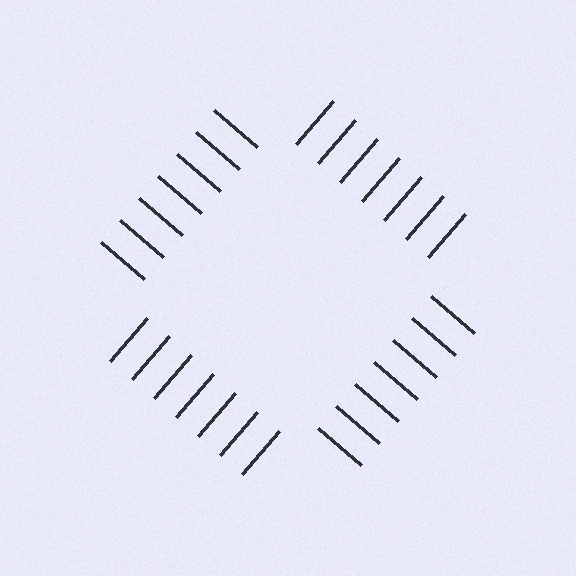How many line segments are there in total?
28 — 7 along each of the 4 edges.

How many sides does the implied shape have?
4 sides — the line-ends trace a square.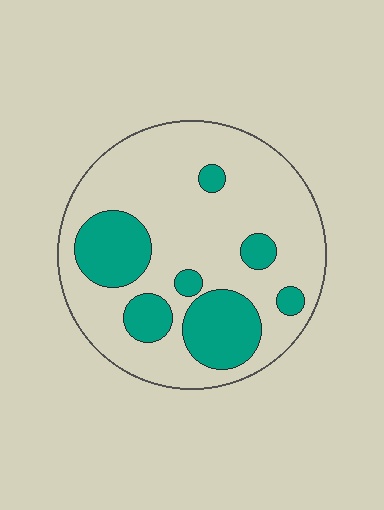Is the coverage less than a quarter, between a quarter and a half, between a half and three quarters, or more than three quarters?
Between a quarter and a half.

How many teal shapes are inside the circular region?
7.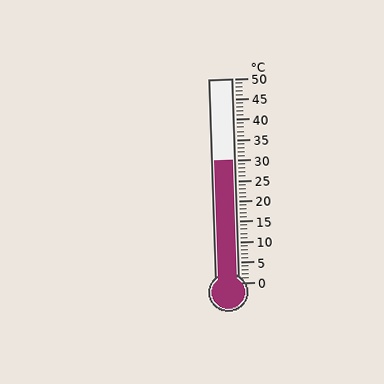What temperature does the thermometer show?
The thermometer shows approximately 30°C.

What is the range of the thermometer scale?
The thermometer scale ranges from 0°C to 50°C.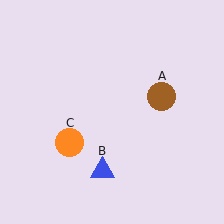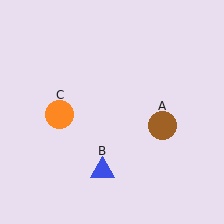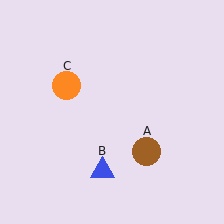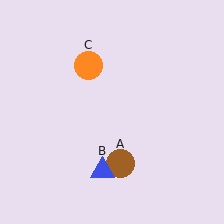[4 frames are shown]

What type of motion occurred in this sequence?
The brown circle (object A), orange circle (object C) rotated clockwise around the center of the scene.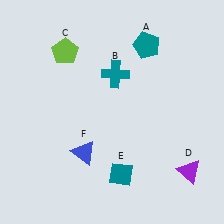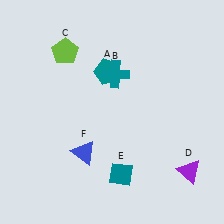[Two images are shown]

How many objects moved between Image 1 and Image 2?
1 object moved between the two images.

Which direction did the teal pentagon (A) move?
The teal pentagon (A) moved left.